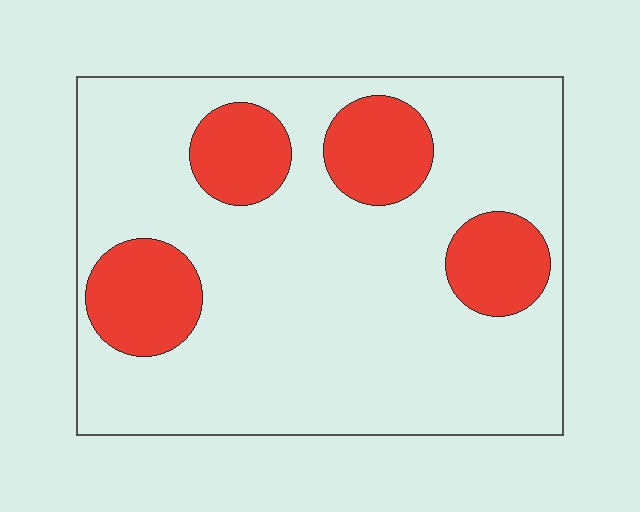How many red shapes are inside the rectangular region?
4.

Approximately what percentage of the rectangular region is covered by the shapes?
Approximately 20%.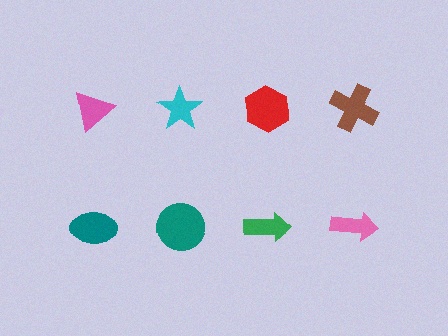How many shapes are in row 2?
4 shapes.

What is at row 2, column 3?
A green arrow.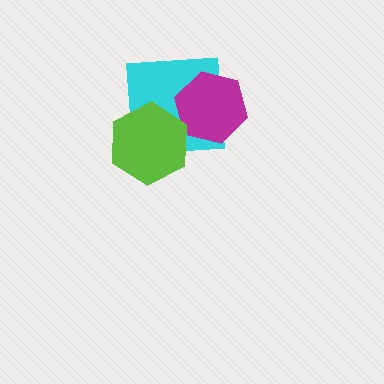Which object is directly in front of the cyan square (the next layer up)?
The magenta hexagon is directly in front of the cyan square.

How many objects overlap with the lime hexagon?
2 objects overlap with the lime hexagon.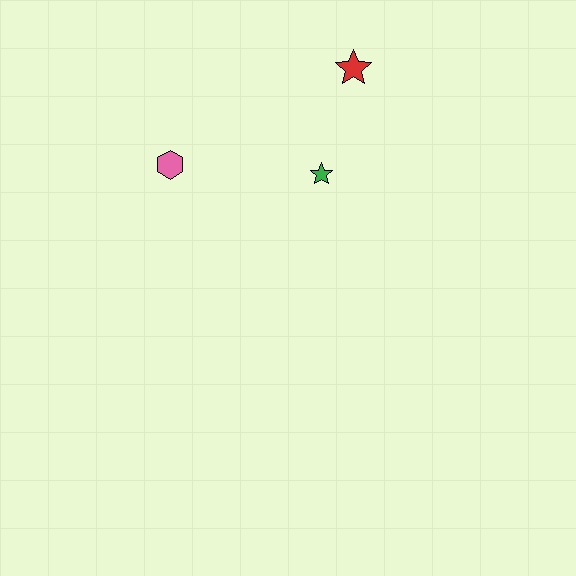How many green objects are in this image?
There is 1 green object.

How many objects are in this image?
There are 3 objects.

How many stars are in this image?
There are 2 stars.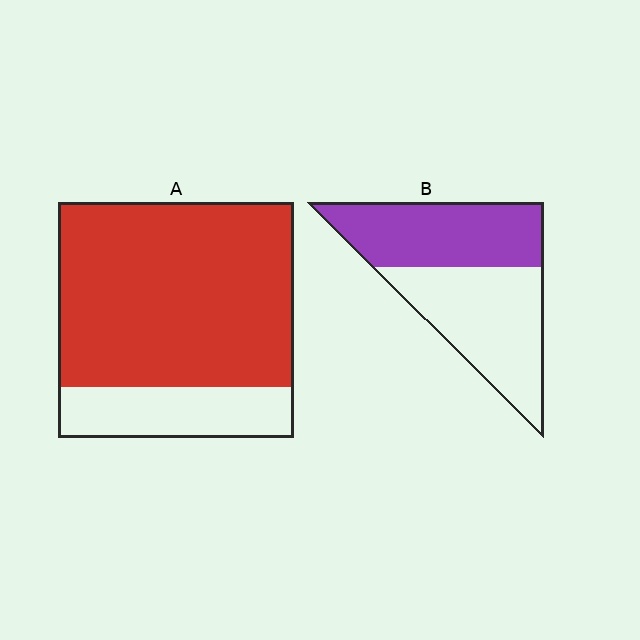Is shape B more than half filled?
Roughly half.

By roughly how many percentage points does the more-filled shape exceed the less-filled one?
By roughly 30 percentage points (A over B).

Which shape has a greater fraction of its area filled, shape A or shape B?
Shape A.